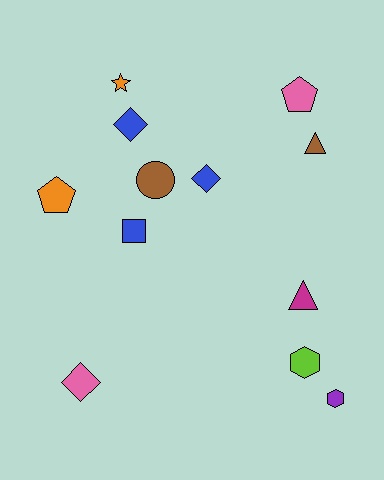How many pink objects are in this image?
There are 2 pink objects.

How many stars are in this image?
There is 1 star.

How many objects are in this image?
There are 12 objects.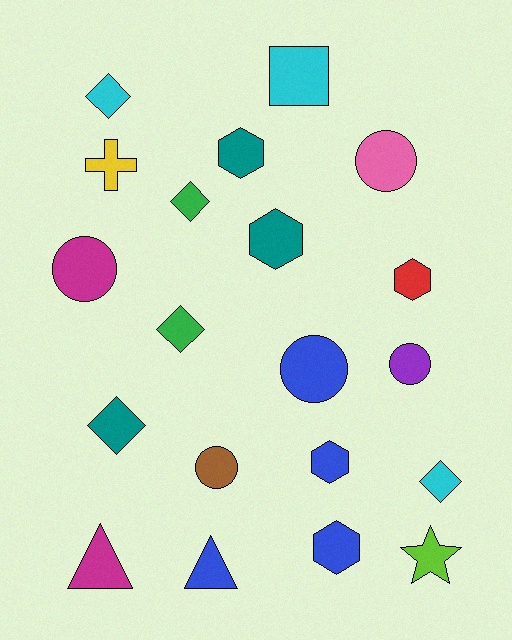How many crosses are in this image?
There is 1 cross.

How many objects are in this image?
There are 20 objects.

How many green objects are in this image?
There are 2 green objects.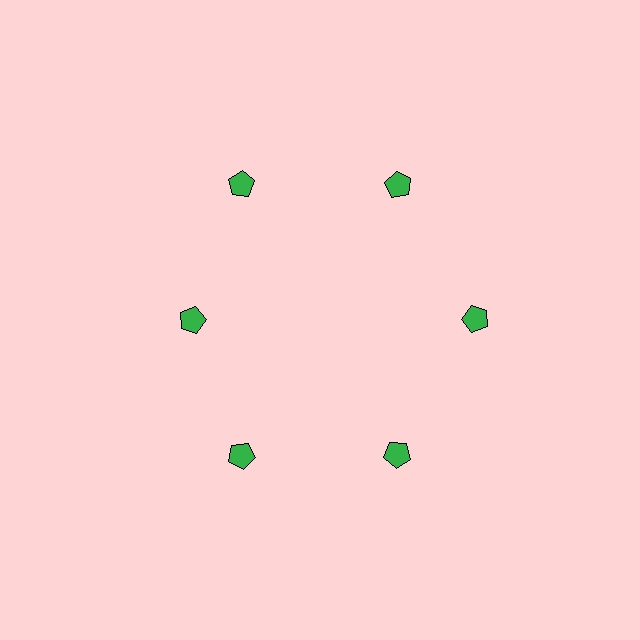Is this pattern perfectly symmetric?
No. The 6 green pentagons are arranged in a ring, but one element near the 9 o'clock position is pulled inward toward the center, breaking the 6-fold rotational symmetry.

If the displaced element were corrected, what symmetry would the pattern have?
It would have 6-fold rotational symmetry — the pattern would map onto itself every 60 degrees.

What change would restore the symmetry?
The symmetry would be restored by moving it outward, back onto the ring so that all 6 pentagons sit at equal angles and equal distance from the center.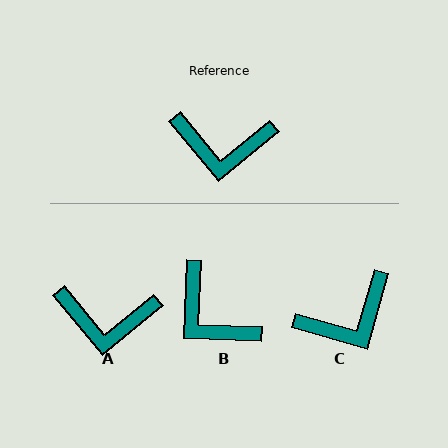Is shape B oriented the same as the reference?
No, it is off by about 42 degrees.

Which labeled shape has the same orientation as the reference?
A.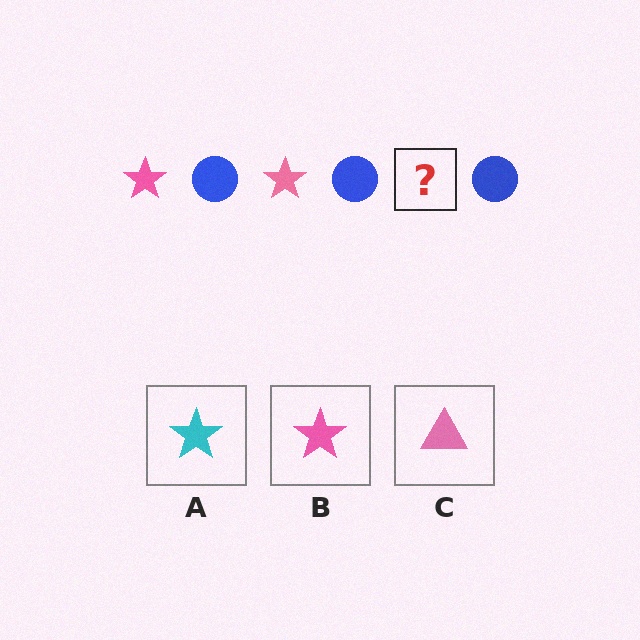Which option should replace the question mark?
Option B.